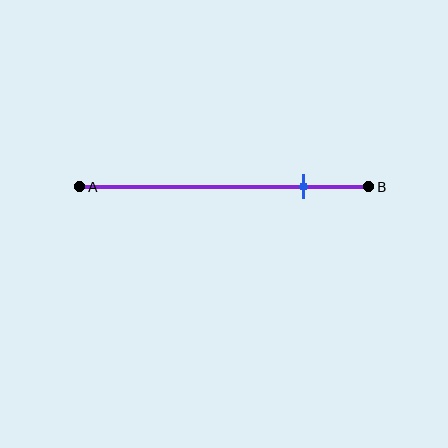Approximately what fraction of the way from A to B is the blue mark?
The blue mark is approximately 75% of the way from A to B.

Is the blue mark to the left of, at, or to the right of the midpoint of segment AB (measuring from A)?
The blue mark is to the right of the midpoint of segment AB.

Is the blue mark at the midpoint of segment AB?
No, the mark is at about 75% from A, not at the 50% midpoint.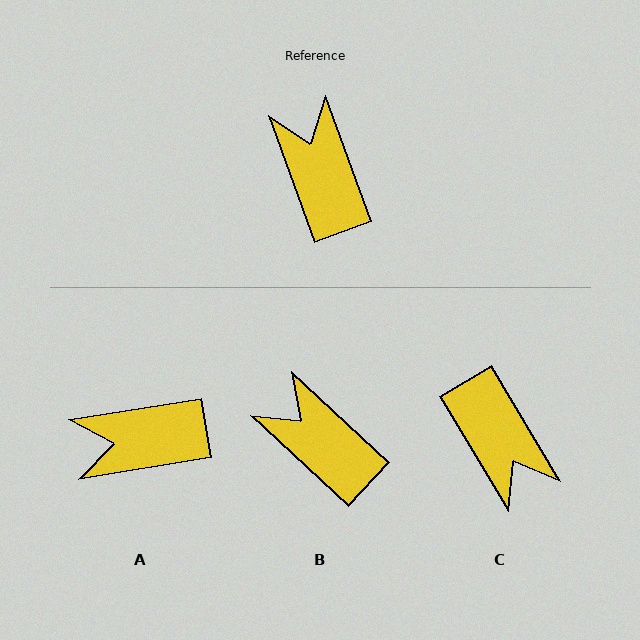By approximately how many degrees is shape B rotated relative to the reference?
Approximately 27 degrees counter-clockwise.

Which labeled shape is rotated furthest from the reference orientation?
C, about 169 degrees away.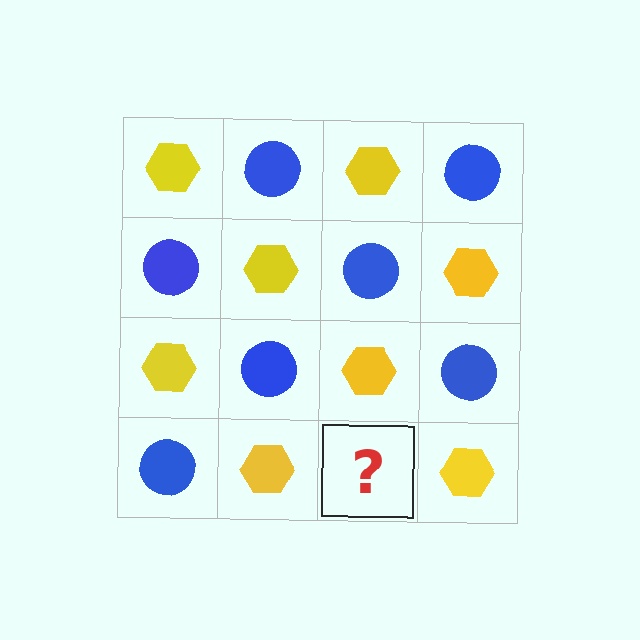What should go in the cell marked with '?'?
The missing cell should contain a blue circle.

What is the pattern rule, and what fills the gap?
The rule is that it alternates yellow hexagon and blue circle in a checkerboard pattern. The gap should be filled with a blue circle.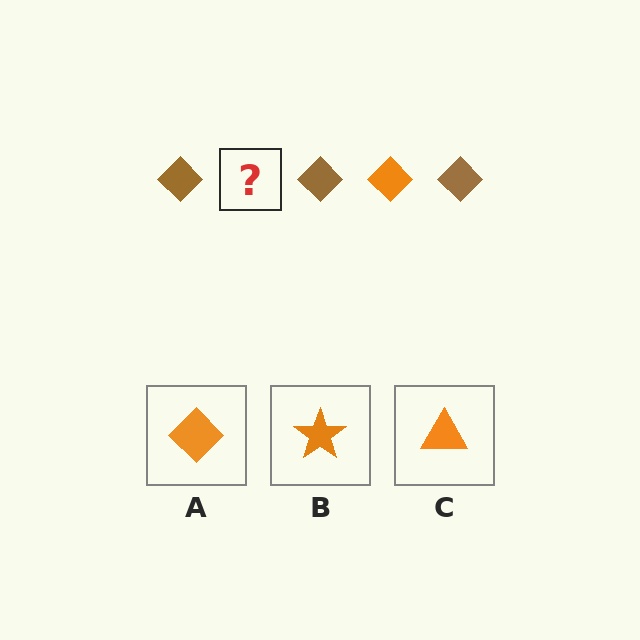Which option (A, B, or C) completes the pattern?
A.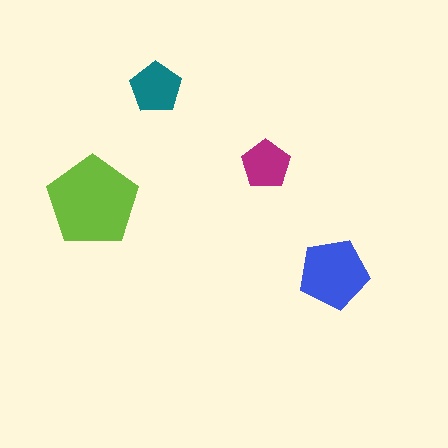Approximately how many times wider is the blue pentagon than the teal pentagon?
About 1.5 times wider.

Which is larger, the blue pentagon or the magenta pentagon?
The blue one.